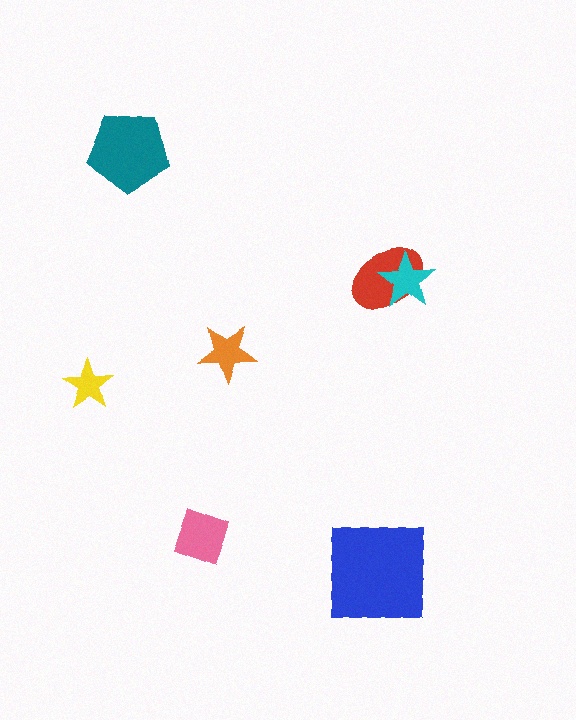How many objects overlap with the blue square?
0 objects overlap with the blue square.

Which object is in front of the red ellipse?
The cyan star is in front of the red ellipse.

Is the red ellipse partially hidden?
Yes, it is partially covered by another shape.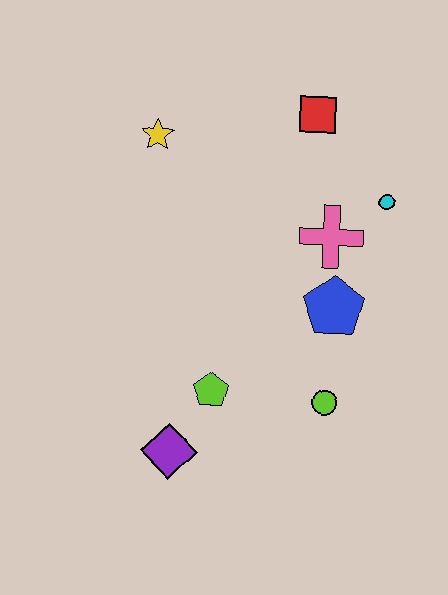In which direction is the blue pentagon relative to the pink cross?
The blue pentagon is below the pink cross.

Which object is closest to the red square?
The cyan circle is closest to the red square.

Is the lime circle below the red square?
Yes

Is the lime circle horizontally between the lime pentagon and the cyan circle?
Yes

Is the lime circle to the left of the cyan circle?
Yes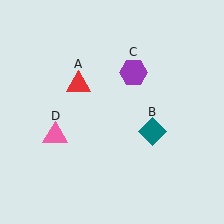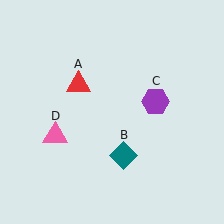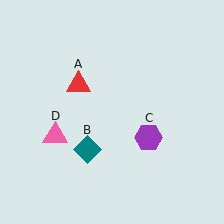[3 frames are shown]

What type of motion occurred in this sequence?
The teal diamond (object B), purple hexagon (object C) rotated clockwise around the center of the scene.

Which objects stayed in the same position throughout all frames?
Red triangle (object A) and pink triangle (object D) remained stationary.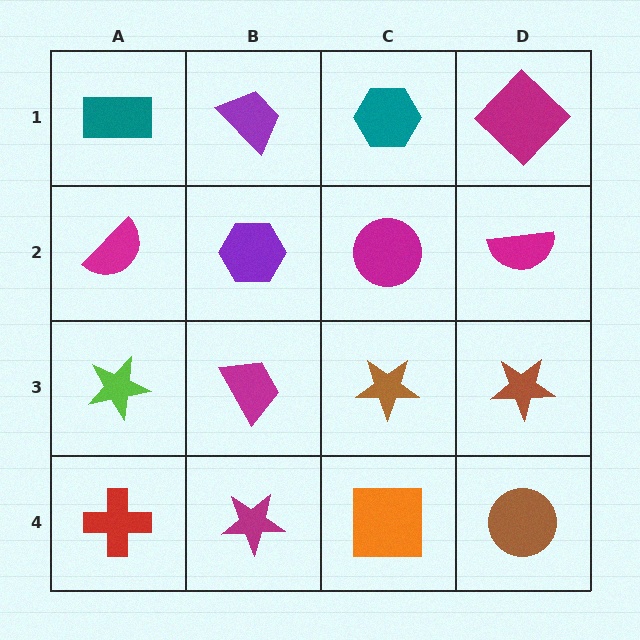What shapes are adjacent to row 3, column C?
A magenta circle (row 2, column C), an orange square (row 4, column C), a magenta trapezoid (row 3, column B), a brown star (row 3, column D).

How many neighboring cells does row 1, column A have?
2.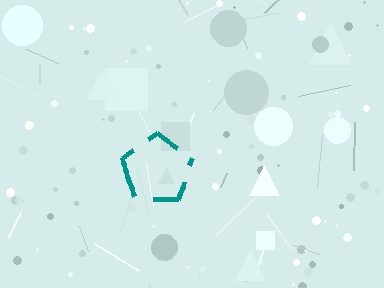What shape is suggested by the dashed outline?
The dashed outline suggests a pentagon.